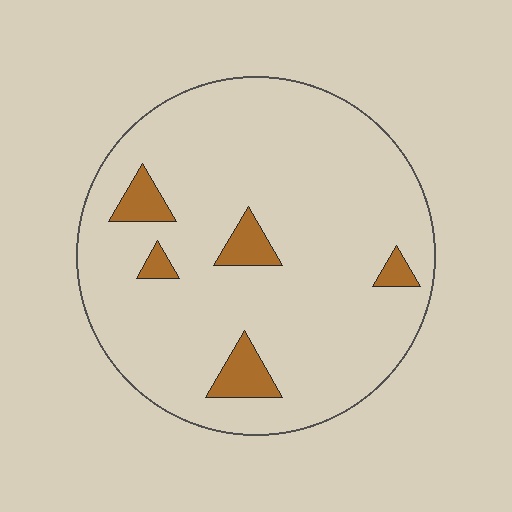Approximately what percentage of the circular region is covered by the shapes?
Approximately 10%.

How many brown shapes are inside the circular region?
5.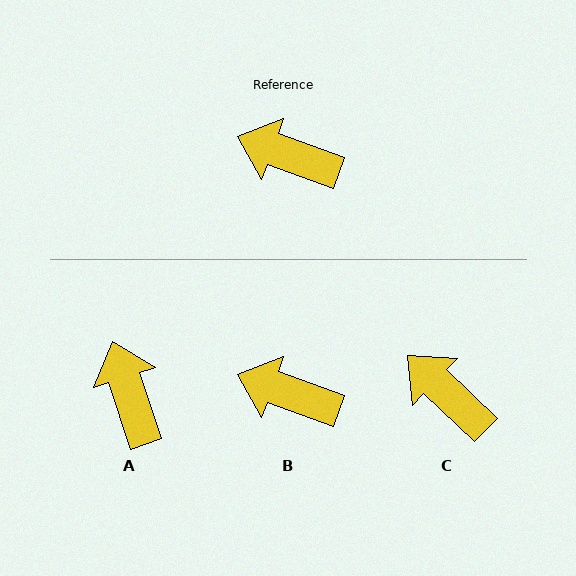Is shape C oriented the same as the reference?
No, it is off by about 24 degrees.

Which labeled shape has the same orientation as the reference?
B.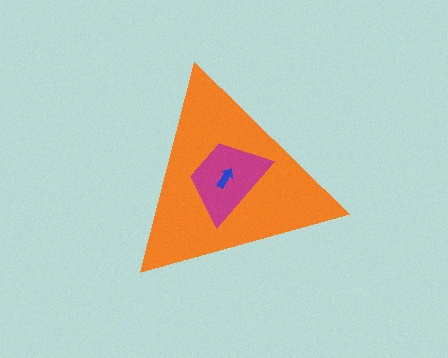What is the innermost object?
The blue arrow.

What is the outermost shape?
The orange triangle.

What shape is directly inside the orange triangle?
The magenta trapezoid.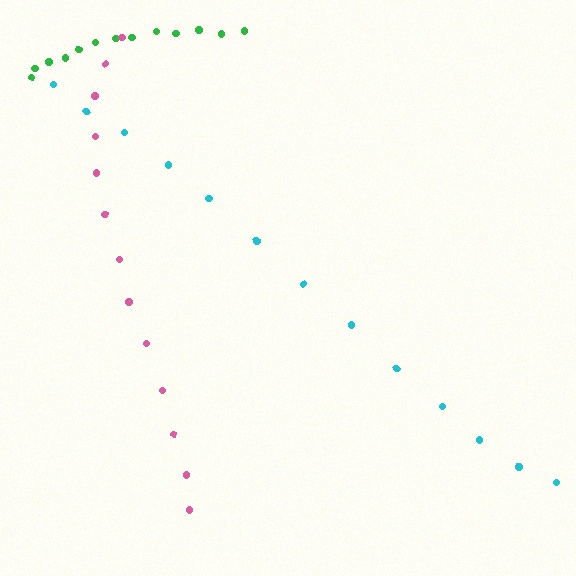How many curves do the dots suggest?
There are 3 distinct paths.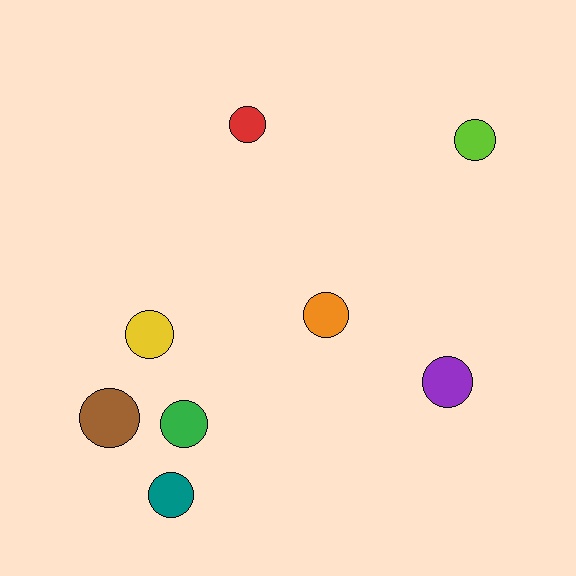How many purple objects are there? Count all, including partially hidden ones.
There is 1 purple object.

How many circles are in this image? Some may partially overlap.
There are 8 circles.